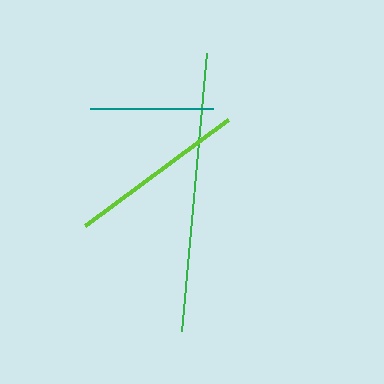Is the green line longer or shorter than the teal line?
The green line is longer than the teal line.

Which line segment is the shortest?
The teal line is the shortest at approximately 123 pixels.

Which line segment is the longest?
The green line is the longest at approximately 280 pixels.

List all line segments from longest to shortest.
From longest to shortest: green, lime, teal.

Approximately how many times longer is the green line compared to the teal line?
The green line is approximately 2.3 times the length of the teal line.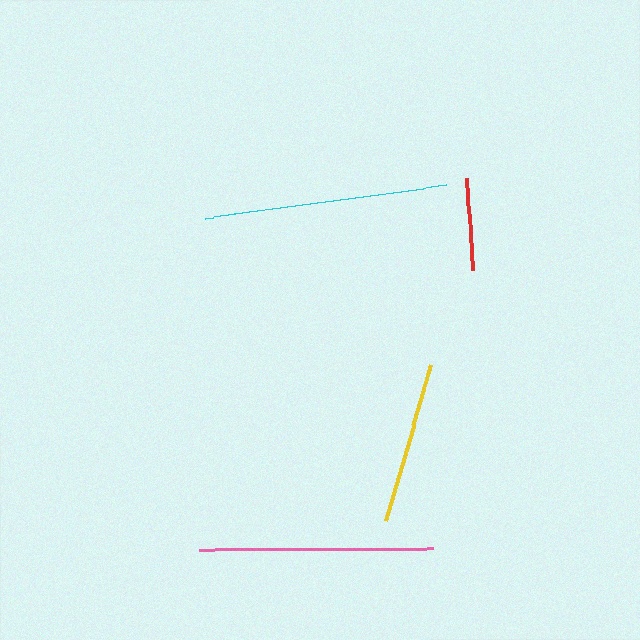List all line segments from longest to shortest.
From longest to shortest: cyan, pink, yellow, red.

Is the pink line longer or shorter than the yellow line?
The pink line is longer than the yellow line.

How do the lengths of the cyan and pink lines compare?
The cyan and pink lines are approximately the same length.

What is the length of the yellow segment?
The yellow segment is approximately 162 pixels long.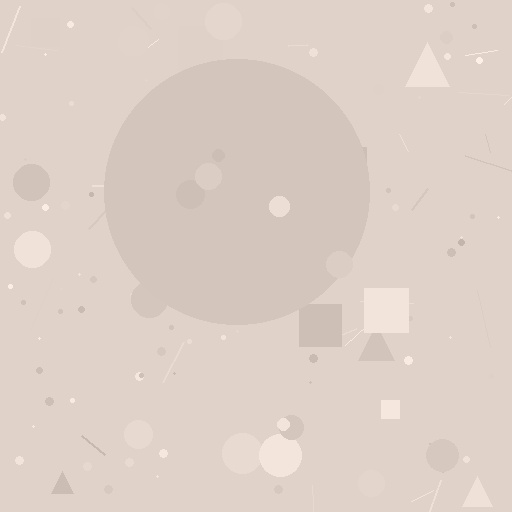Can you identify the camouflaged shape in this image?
The camouflaged shape is a circle.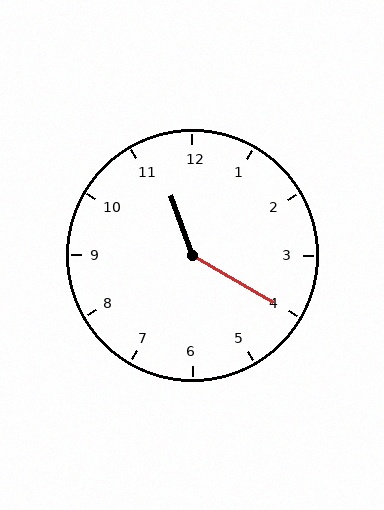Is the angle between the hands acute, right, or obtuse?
It is obtuse.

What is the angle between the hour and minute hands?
Approximately 140 degrees.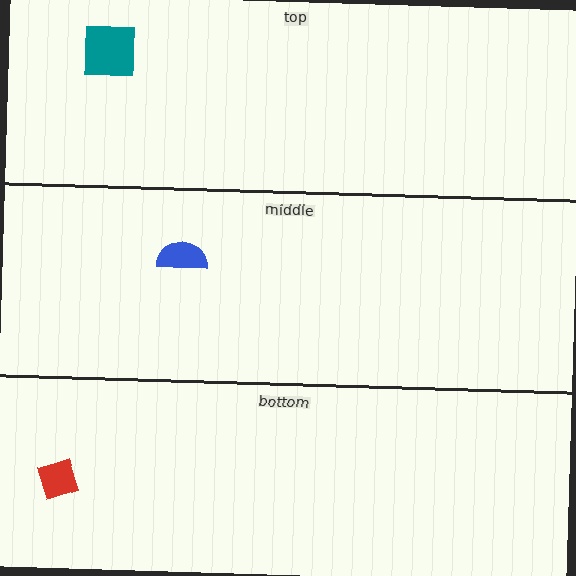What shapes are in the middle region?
The blue semicircle.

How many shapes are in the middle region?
1.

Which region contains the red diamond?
The bottom region.